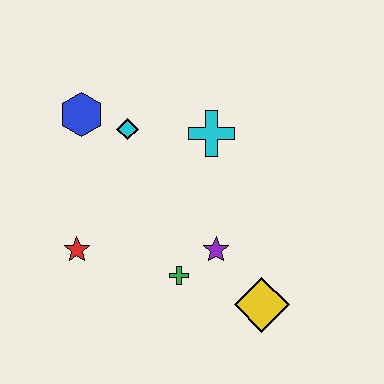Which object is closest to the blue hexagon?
The cyan diamond is closest to the blue hexagon.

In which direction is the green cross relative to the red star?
The green cross is to the right of the red star.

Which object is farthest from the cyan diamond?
The yellow diamond is farthest from the cyan diamond.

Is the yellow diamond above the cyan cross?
No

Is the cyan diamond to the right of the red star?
Yes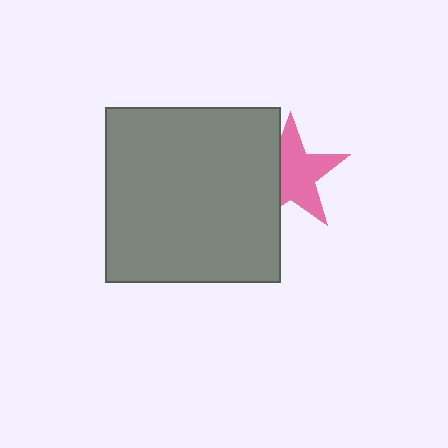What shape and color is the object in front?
The object in front is a gray square.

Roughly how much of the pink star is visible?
About half of it is visible (roughly 65%).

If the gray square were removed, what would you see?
You would see the complete pink star.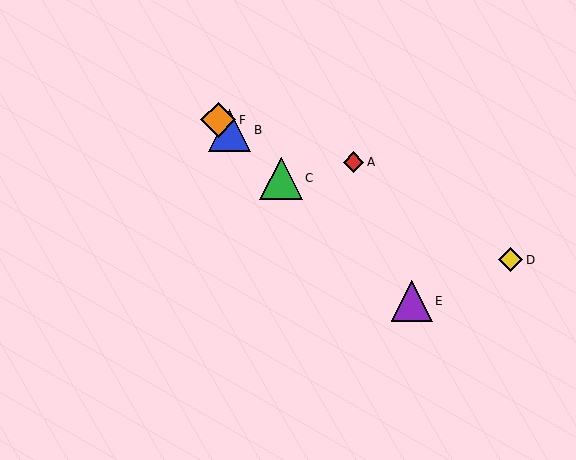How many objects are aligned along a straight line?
4 objects (B, C, E, F) are aligned along a straight line.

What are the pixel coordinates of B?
Object B is at (230, 130).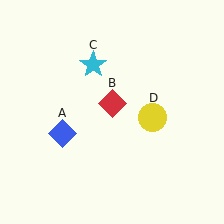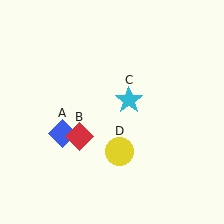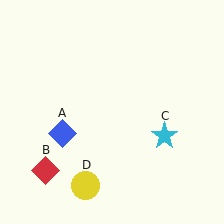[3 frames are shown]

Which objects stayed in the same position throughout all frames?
Blue diamond (object A) remained stationary.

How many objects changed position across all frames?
3 objects changed position: red diamond (object B), cyan star (object C), yellow circle (object D).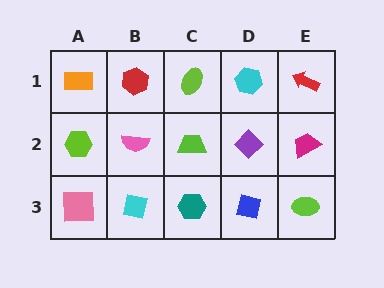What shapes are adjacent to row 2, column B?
A red hexagon (row 1, column B), a cyan square (row 3, column B), a lime hexagon (row 2, column A), a lime trapezoid (row 2, column C).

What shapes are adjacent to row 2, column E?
A red arrow (row 1, column E), a lime ellipse (row 3, column E), a purple diamond (row 2, column D).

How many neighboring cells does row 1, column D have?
3.